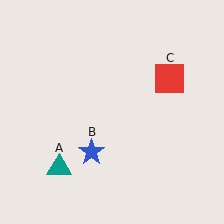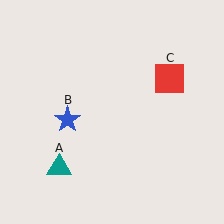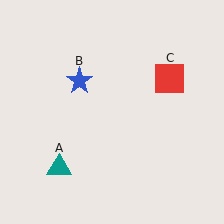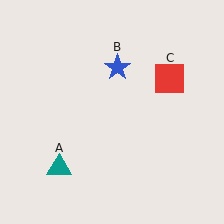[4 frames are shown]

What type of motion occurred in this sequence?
The blue star (object B) rotated clockwise around the center of the scene.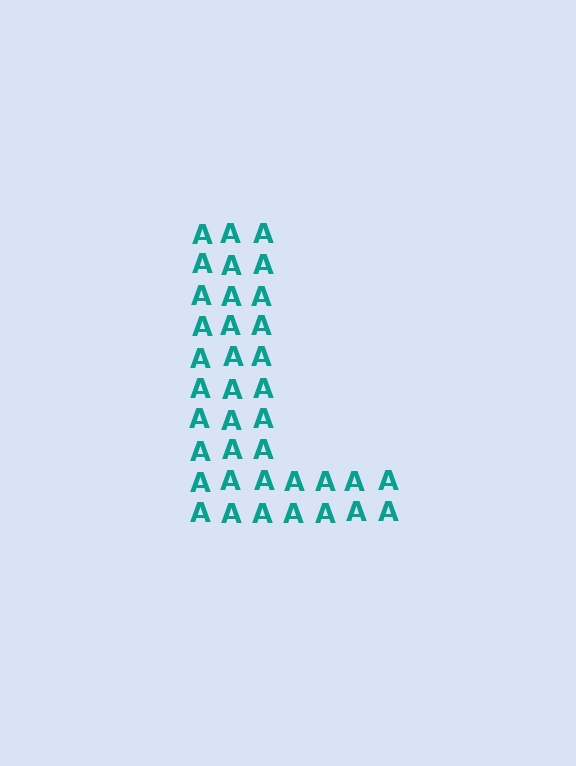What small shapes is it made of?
It is made of small letter A's.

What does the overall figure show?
The overall figure shows the letter L.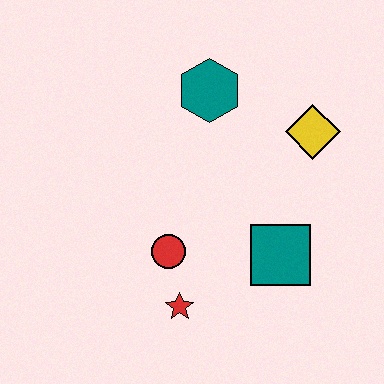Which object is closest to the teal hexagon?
The yellow diamond is closest to the teal hexagon.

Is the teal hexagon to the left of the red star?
No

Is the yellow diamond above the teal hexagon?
No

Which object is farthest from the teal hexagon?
The red star is farthest from the teal hexagon.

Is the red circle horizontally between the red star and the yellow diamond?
No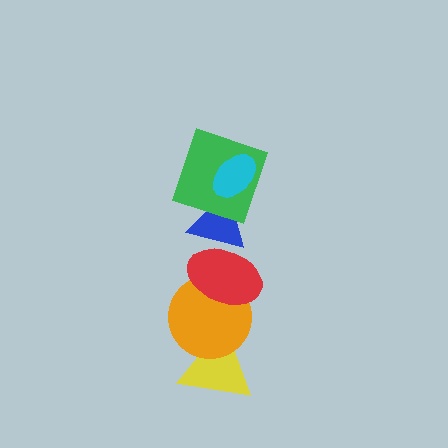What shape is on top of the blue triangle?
The green square is on top of the blue triangle.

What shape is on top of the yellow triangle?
The orange circle is on top of the yellow triangle.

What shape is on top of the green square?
The cyan ellipse is on top of the green square.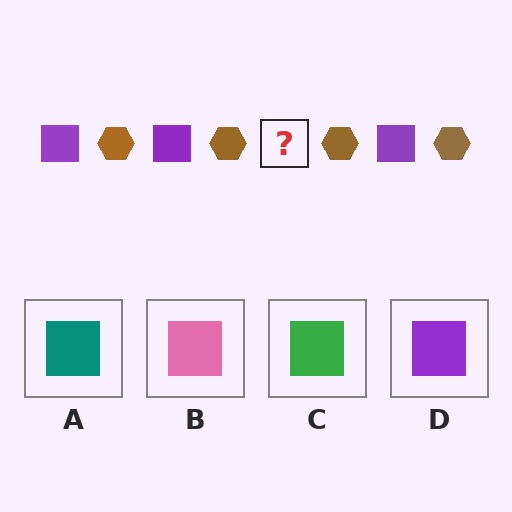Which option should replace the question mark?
Option D.